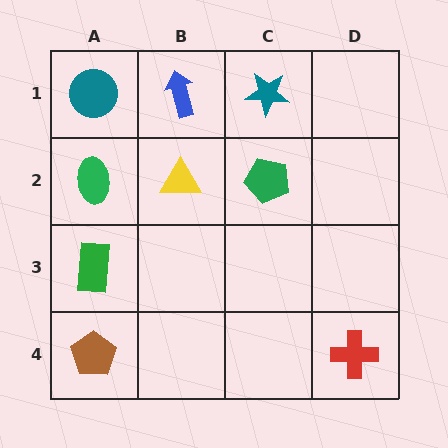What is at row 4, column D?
A red cross.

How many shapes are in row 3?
1 shape.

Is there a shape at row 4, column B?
No, that cell is empty.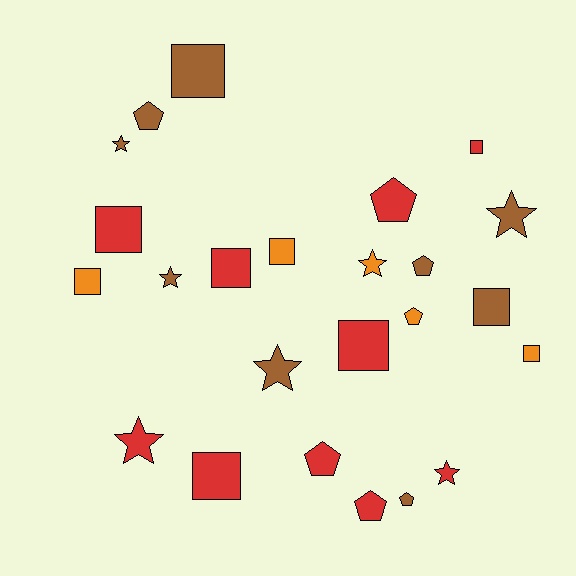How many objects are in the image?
There are 24 objects.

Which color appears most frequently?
Red, with 10 objects.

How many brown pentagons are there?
There are 3 brown pentagons.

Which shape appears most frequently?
Square, with 10 objects.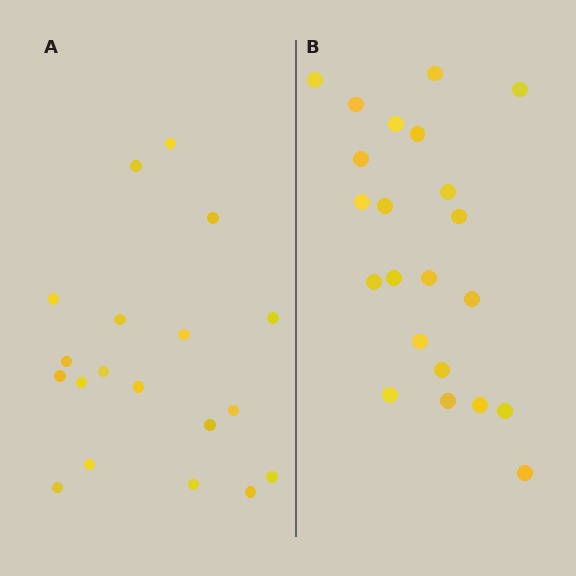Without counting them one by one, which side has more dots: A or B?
Region B (the right region) has more dots.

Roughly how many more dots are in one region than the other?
Region B has just a few more — roughly 2 or 3 more dots than region A.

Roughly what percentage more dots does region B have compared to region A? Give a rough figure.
About 15% more.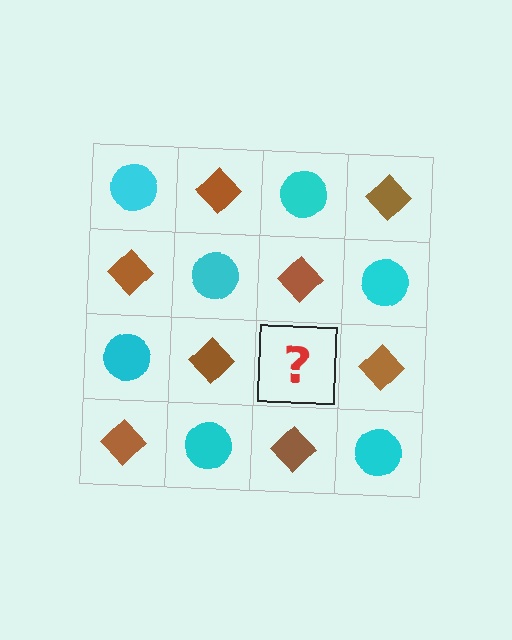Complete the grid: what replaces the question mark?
The question mark should be replaced with a cyan circle.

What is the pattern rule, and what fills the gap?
The rule is that it alternates cyan circle and brown diamond in a checkerboard pattern. The gap should be filled with a cyan circle.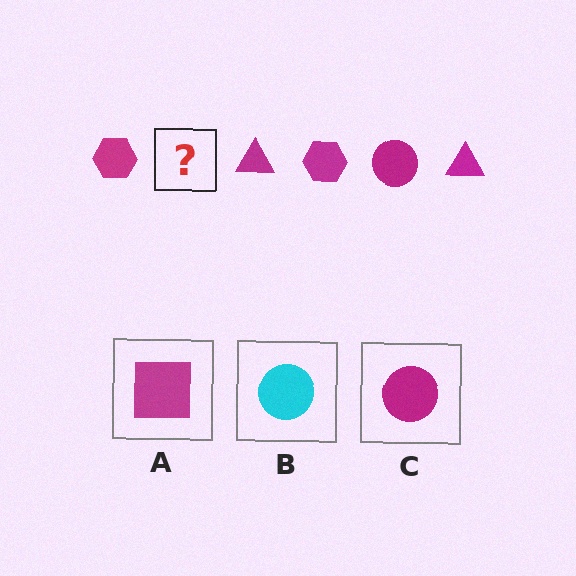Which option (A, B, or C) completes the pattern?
C.